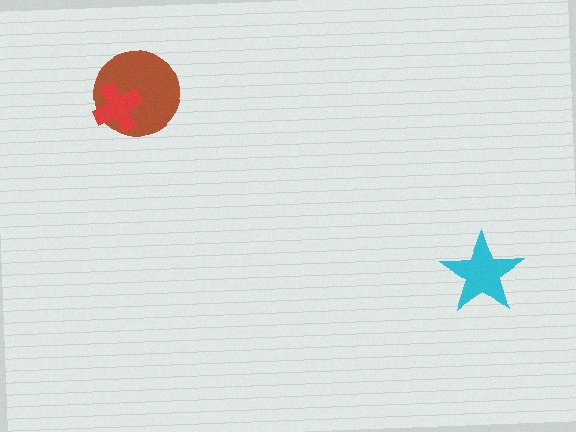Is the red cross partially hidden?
No, no other shape covers it.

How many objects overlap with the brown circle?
1 object overlaps with the brown circle.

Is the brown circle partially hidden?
Yes, it is partially covered by another shape.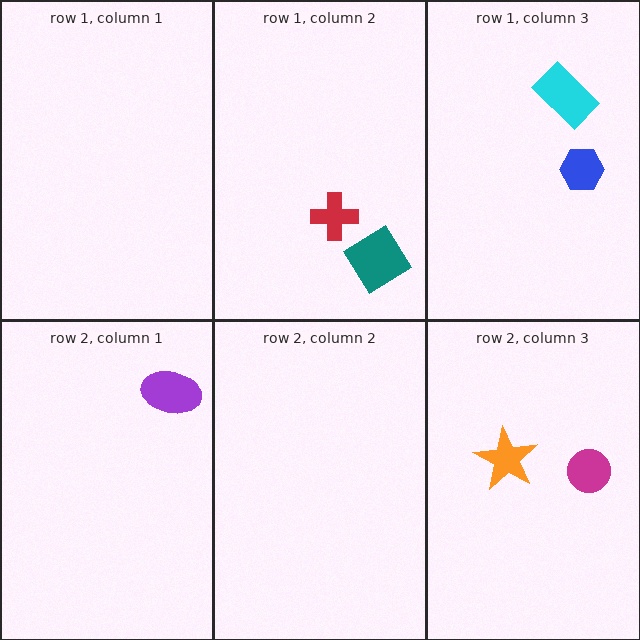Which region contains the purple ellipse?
The row 2, column 1 region.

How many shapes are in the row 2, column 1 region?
1.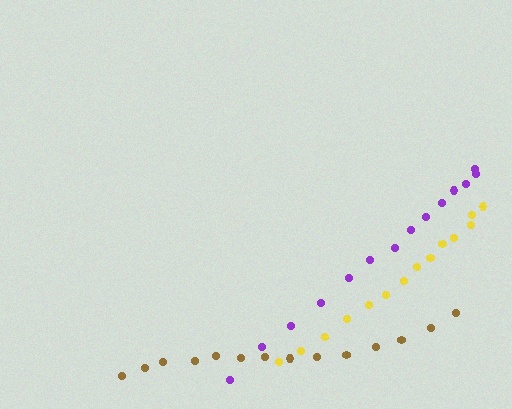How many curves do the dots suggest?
There are 3 distinct paths.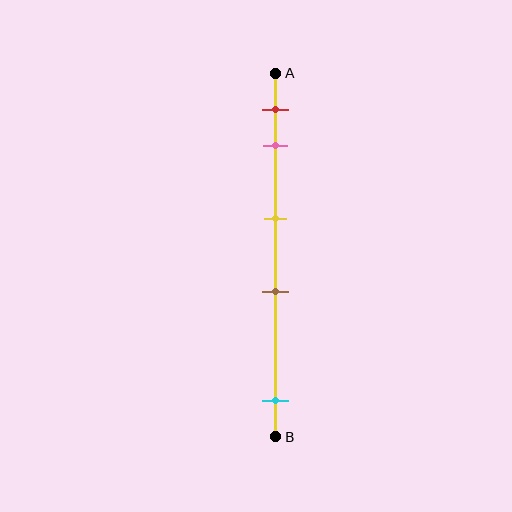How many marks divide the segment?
There are 5 marks dividing the segment.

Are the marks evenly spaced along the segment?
No, the marks are not evenly spaced.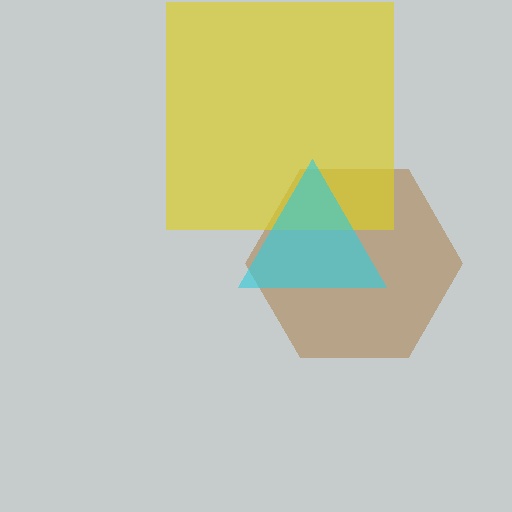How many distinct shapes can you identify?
There are 3 distinct shapes: a brown hexagon, a yellow square, a cyan triangle.